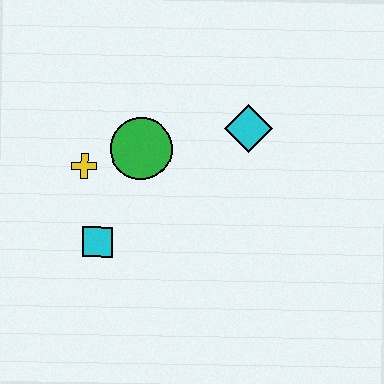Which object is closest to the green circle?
The yellow cross is closest to the green circle.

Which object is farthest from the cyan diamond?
The cyan square is farthest from the cyan diamond.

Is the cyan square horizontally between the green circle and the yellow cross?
Yes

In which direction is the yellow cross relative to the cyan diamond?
The yellow cross is to the left of the cyan diamond.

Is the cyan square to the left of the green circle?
Yes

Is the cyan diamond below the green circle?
No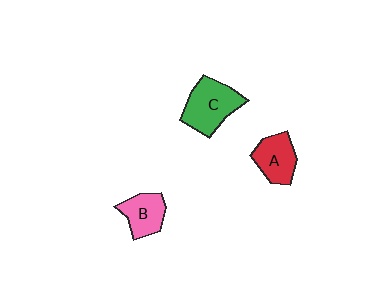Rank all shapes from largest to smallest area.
From largest to smallest: C (green), A (red), B (pink).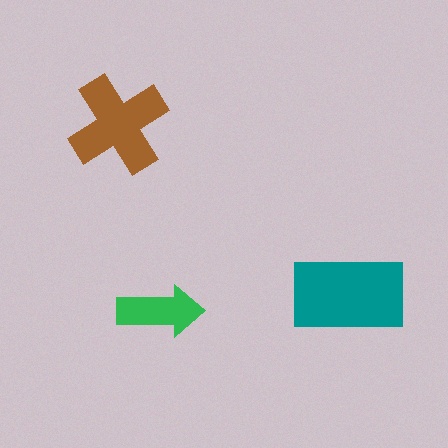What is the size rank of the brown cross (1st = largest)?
2nd.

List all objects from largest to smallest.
The teal rectangle, the brown cross, the green arrow.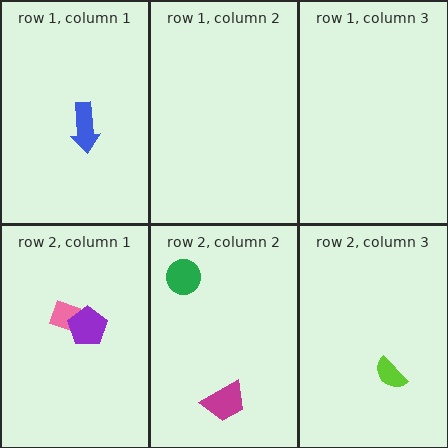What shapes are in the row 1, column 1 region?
The blue arrow.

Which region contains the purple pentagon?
The row 2, column 1 region.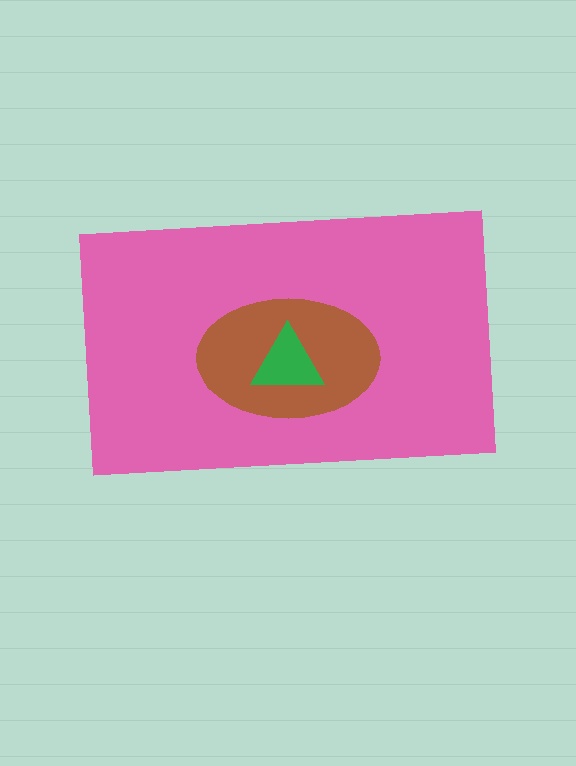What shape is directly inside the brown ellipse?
The green triangle.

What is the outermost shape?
The pink rectangle.